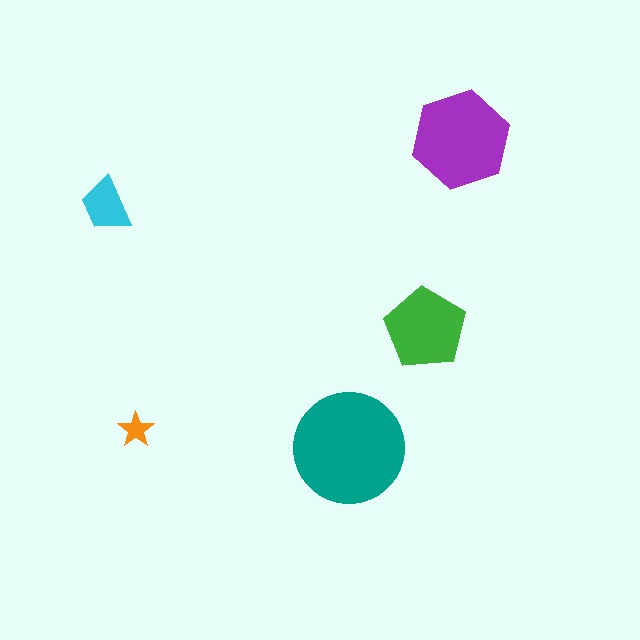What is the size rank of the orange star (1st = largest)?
5th.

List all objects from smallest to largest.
The orange star, the cyan trapezoid, the green pentagon, the purple hexagon, the teal circle.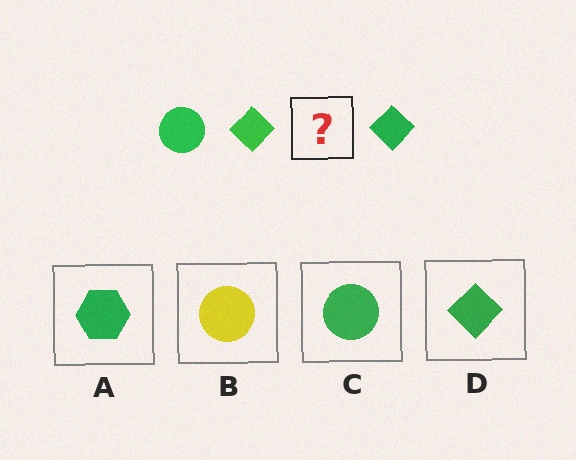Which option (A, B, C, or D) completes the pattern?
C.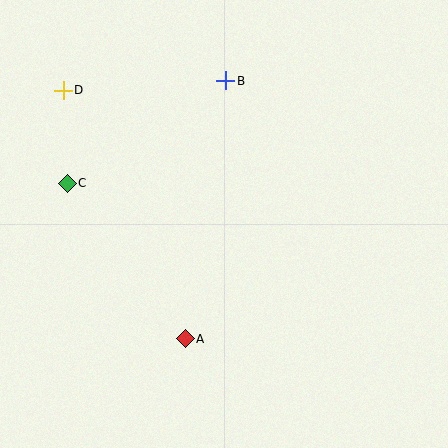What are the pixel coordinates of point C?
Point C is at (67, 183).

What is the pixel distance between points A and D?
The distance between A and D is 277 pixels.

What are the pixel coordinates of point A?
Point A is at (185, 339).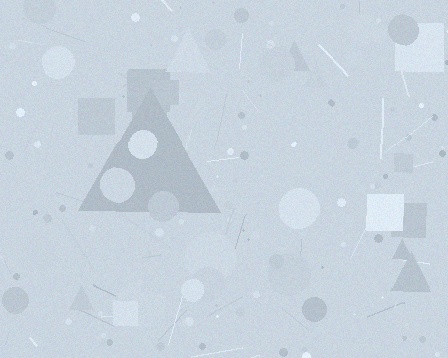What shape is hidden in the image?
A triangle is hidden in the image.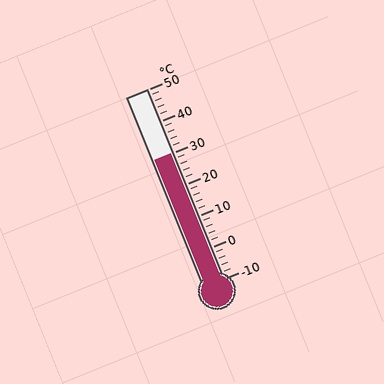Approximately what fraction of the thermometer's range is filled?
The thermometer is filled to approximately 65% of its range.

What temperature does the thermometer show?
The thermometer shows approximately 30°C.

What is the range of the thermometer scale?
The thermometer scale ranges from -10°C to 50°C.